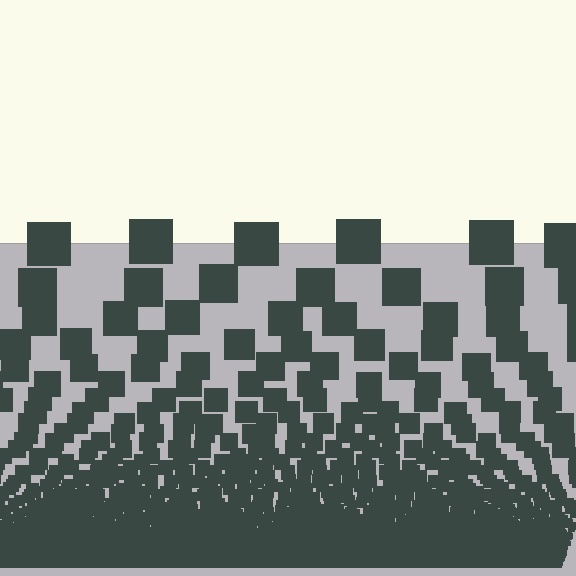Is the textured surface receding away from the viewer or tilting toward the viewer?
The surface appears to tilt toward the viewer. Texture elements get larger and sparser toward the top.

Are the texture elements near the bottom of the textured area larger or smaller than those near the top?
Smaller. The gradient is inverted — elements near the bottom are smaller and denser.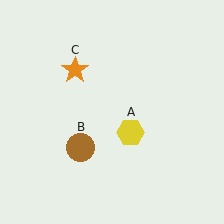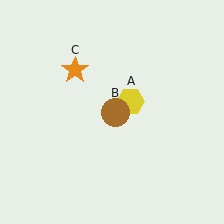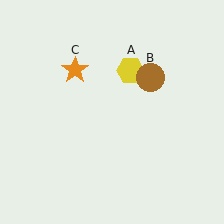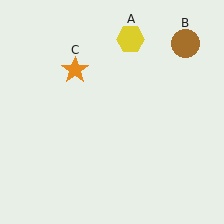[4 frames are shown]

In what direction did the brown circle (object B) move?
The brown circle (object B) moved up and to the right.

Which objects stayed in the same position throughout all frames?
Orange star (object C) remained stationary.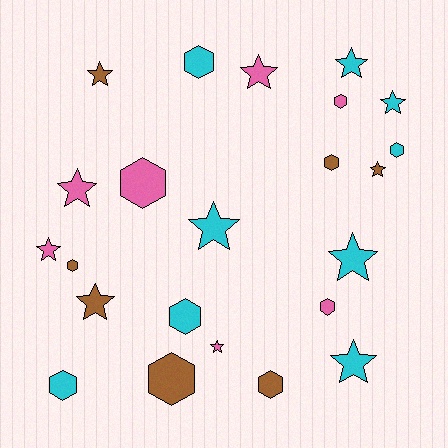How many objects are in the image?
There are 23 objects.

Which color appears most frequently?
Cyan, with 9 objects.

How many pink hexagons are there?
There are 3 pink hexagons.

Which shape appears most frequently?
Star, with 12 objects.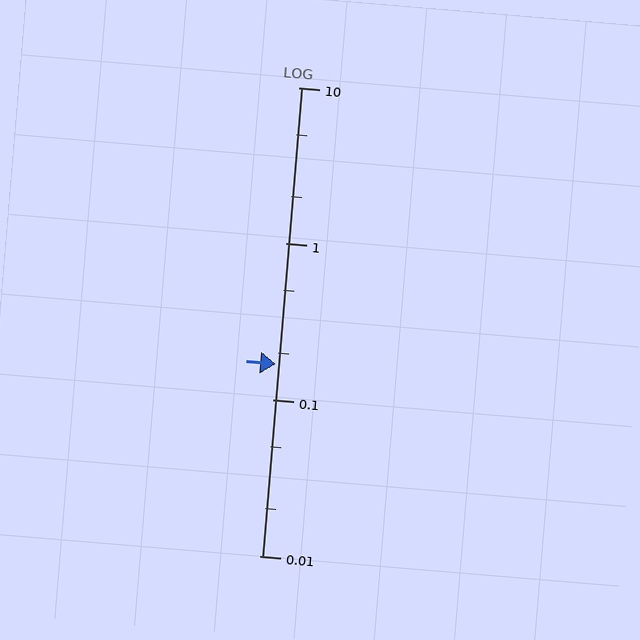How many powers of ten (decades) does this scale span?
The scale spans 3 decades, from 0.01 to 10.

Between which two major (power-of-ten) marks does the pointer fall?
The pointer is between 0.1 and 1.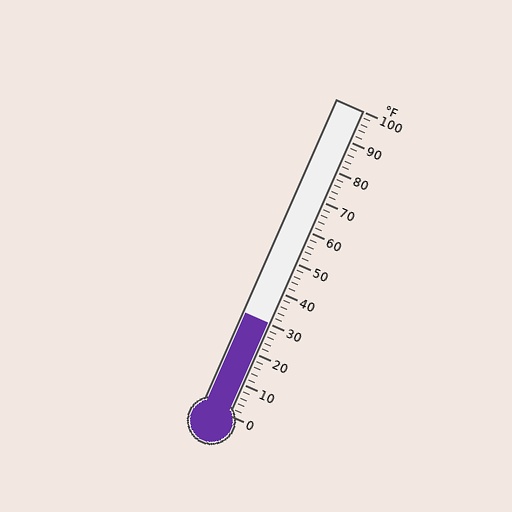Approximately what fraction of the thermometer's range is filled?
The thermometer is filled to approximately 30% of its range.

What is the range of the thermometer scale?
The thermometer scale ranges from 0°F to 100°F.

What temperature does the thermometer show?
The thermometer shows approximately 30°F.